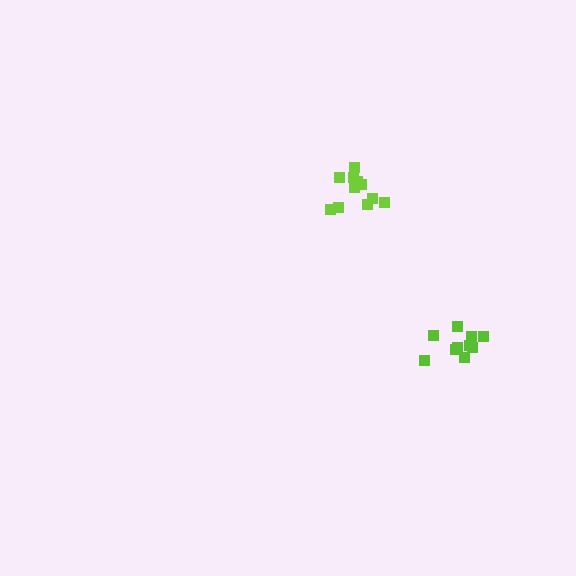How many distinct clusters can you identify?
There are 2 distinct clusters.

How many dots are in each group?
Group 1: 10 dots, Group 2: 12 dots (22 total).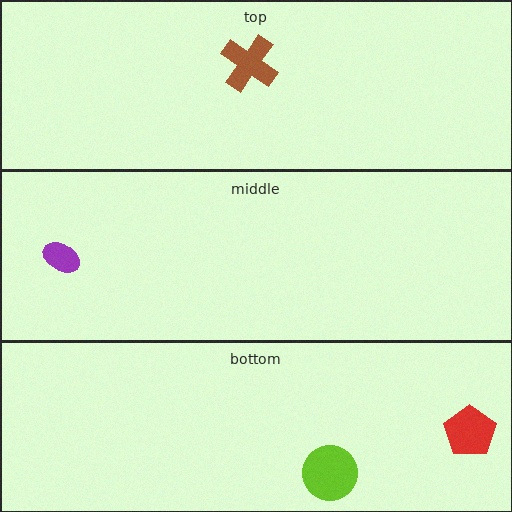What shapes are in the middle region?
The purple ellipse.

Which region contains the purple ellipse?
The middle region.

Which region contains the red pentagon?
The bottom region.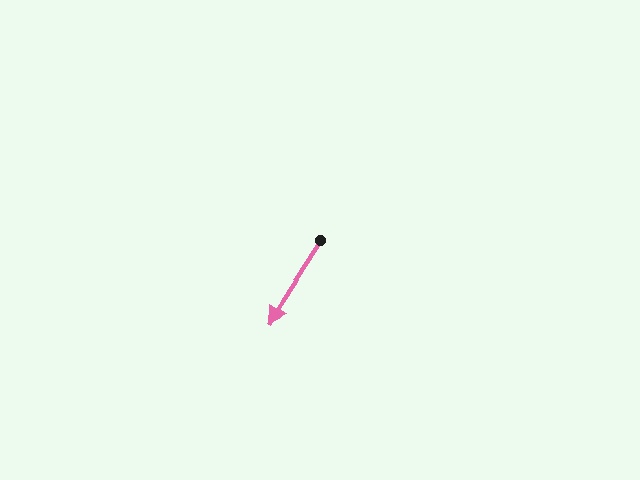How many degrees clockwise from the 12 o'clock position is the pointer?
Approximately 212 degrees.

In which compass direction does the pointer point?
Southwest.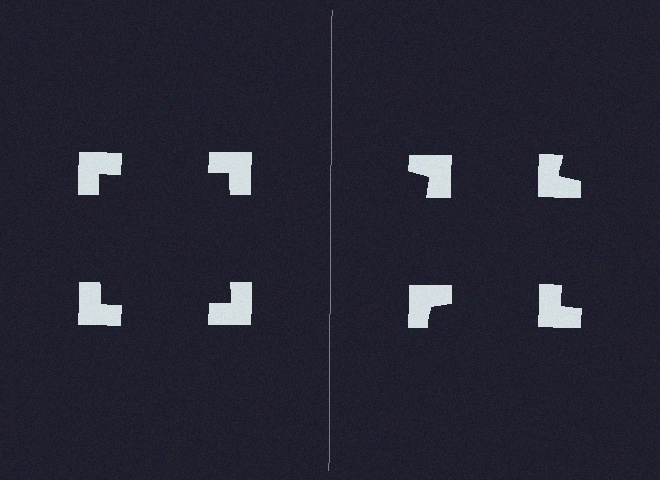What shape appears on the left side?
An illusory square.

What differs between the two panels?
The notched squares are positioned identically on both sides; only the wedge orientations differ. On the left they align to a square; on the right they are misaligned.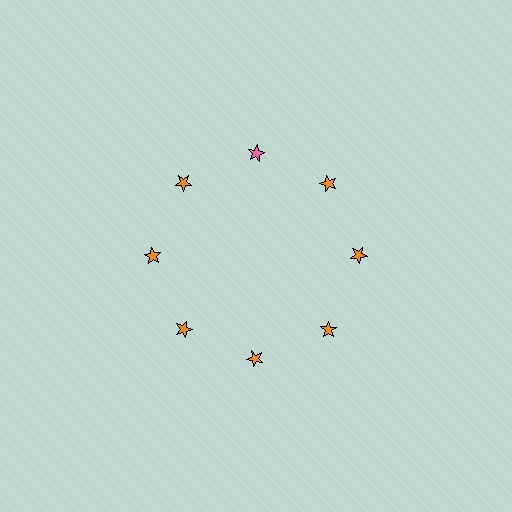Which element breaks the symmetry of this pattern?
The pink star at roughly the 12 o'clock position breaks the symmetry. All other shapes are orange stars.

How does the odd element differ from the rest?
It has a different color: pink instead of orange.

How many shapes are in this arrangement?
There are 8 shapes arranged in a ring pattern.